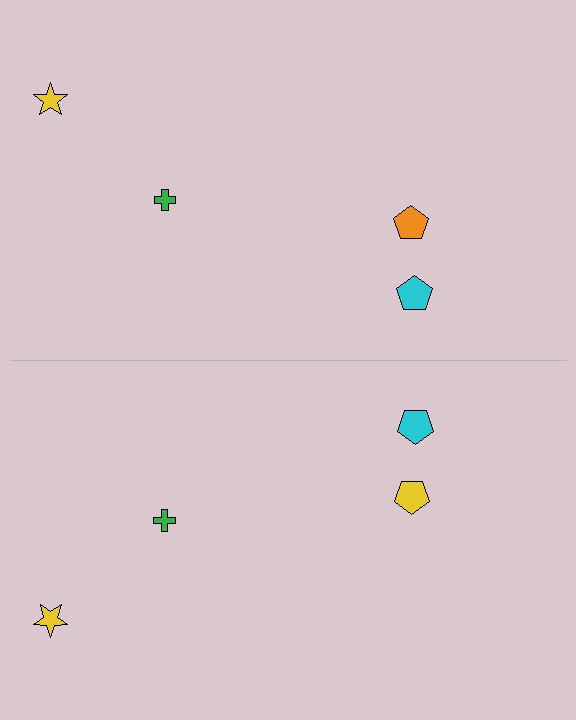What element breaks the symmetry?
The yellow pentagon on the bottom side breaks the symmetry — its mirror counterpart is orange.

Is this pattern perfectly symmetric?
No, the pattern is not perfectly symmetric. The yellow pentagon on the bottom side breaks the symmetry — its mirror counterpart is orange.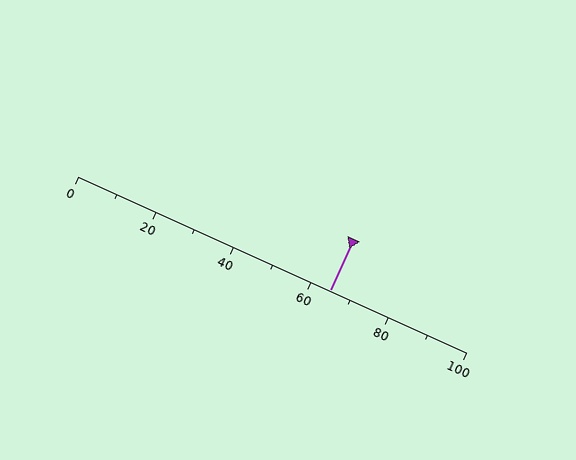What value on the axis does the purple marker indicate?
The marker indicates approximately 65.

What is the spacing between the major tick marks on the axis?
The major ticks are spaced 20 apart.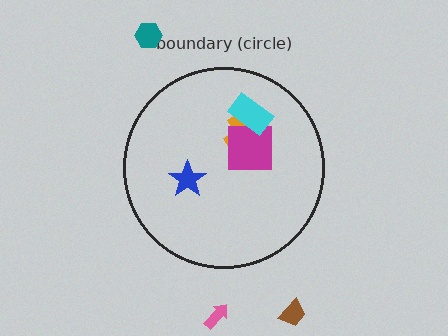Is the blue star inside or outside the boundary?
Inside.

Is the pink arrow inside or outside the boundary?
Outside.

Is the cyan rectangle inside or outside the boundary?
Inside.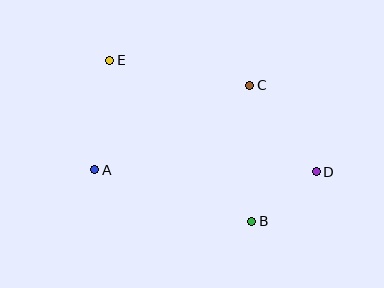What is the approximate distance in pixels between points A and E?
The distance between A and E is approximately 110 pixels.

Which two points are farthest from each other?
Points D and E are farthest from each other.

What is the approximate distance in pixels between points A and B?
The distance between A and B is approximately 165 pixels.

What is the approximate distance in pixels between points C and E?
The distance between C and E is approximately 142 pixels.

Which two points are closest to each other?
Points B and D are closest to each other.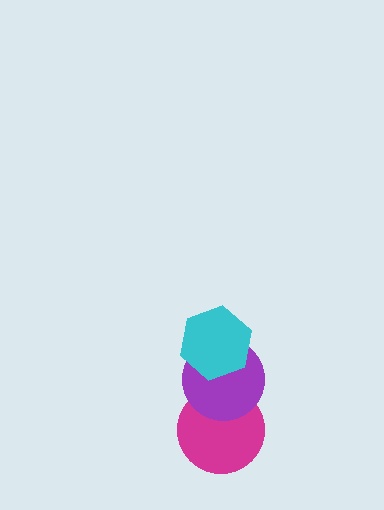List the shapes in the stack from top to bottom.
From top to bottom: the cyan hexagon, the purple circle, the magenta circle.